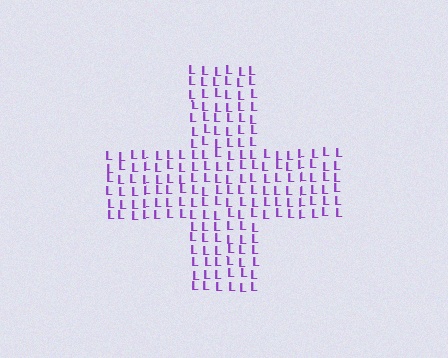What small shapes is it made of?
It is made of small letter L's.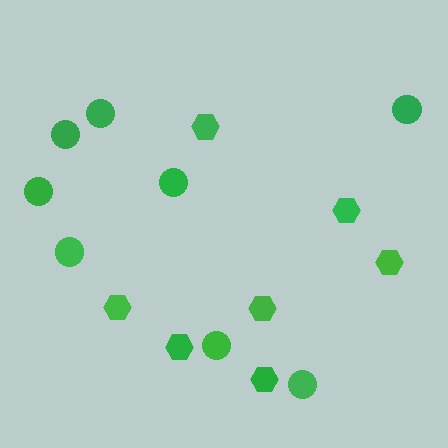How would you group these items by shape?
There are 2 groups: one group of hexagons (7) and one group of circles (8).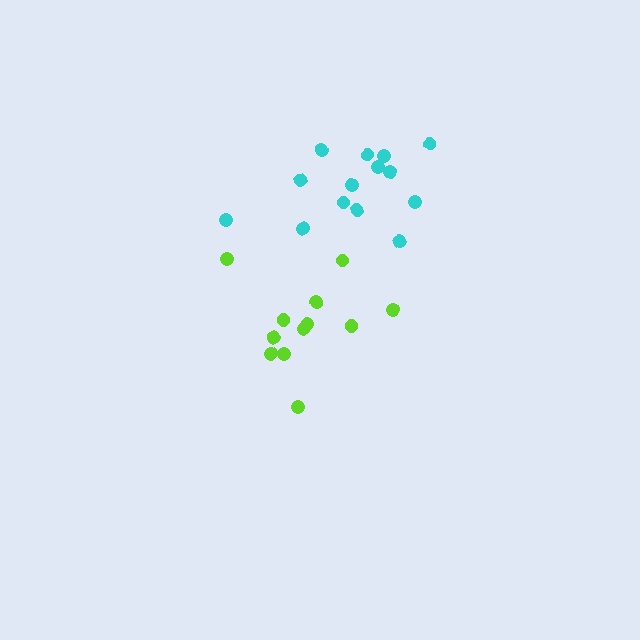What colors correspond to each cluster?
The clusters are colored: lime, cyan.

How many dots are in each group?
Group 1: 12 dots, Group 2: 14 dots (26 total).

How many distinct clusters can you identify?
There are 2 distinct clusters.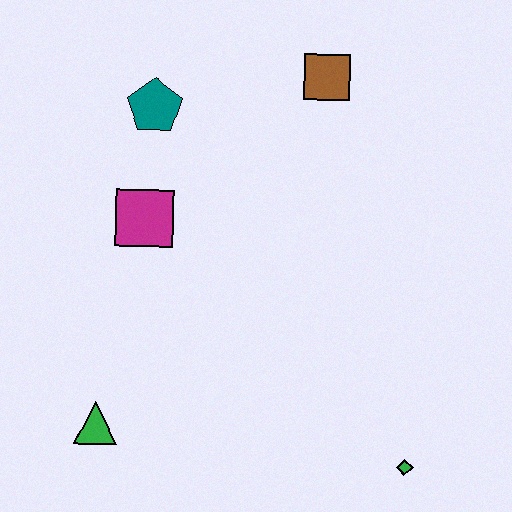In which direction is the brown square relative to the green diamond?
The brown square is above the green diamond.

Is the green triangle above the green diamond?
Yes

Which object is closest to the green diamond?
The green triangle is closest to the green diamond.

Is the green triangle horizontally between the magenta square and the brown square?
No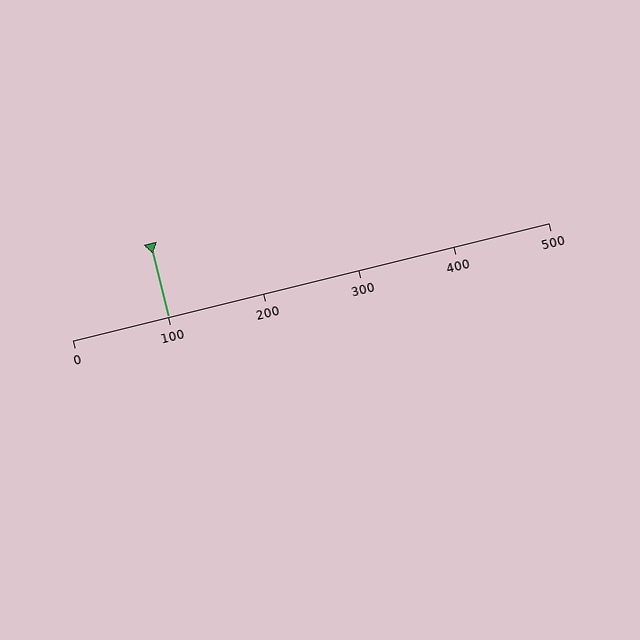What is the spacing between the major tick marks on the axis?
The major ticks are spaced 100 apart.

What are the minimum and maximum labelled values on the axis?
The axis runs from 0 to 500.